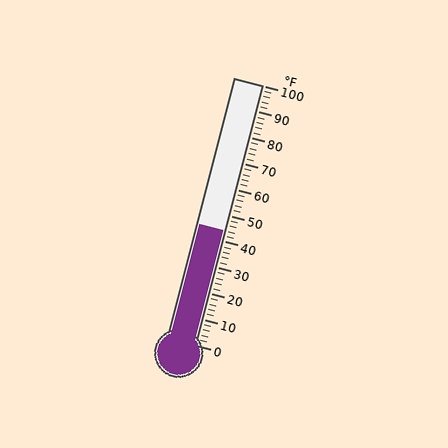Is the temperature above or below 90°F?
The temperature is below 90°F.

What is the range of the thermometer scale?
The thermometer scale ranges from 0°F to 100°F.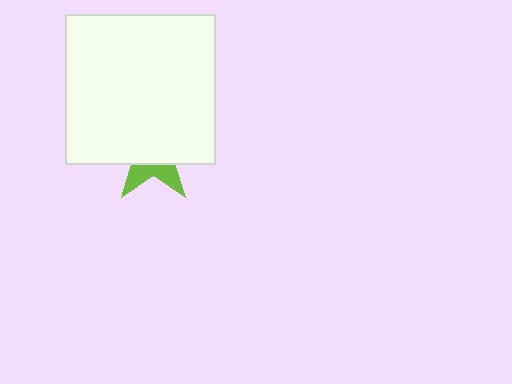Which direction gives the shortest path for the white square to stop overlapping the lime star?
Moving up gives the shortest separation.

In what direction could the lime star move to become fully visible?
The lime star could move down. That would shift it out from behind the white square entirely.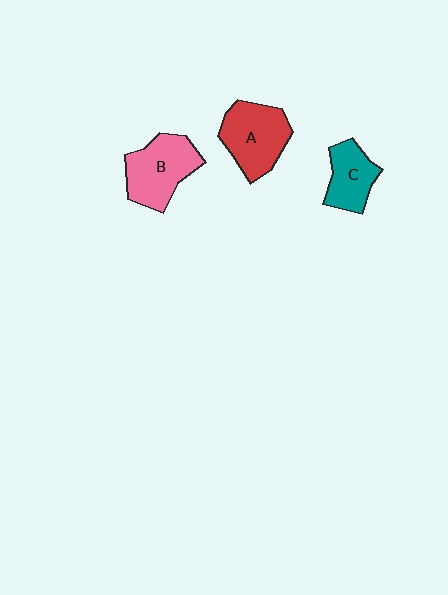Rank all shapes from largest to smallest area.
From largest to smallest: B (pink), A (red), C (teal).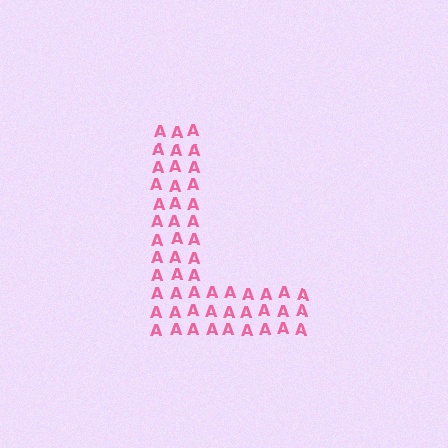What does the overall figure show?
The overall figure shows the letter L.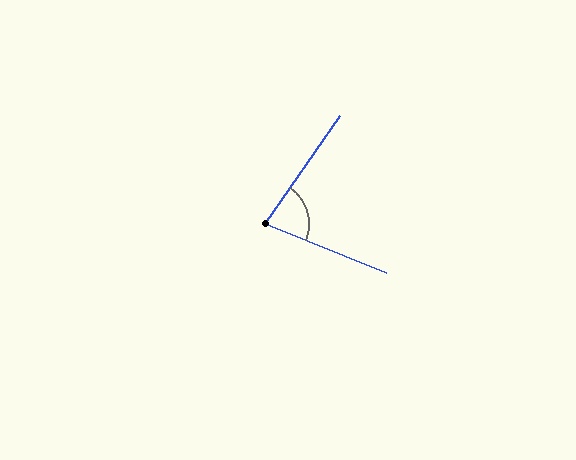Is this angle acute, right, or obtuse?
It is acute.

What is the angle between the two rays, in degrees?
Approximately 77 degrees.